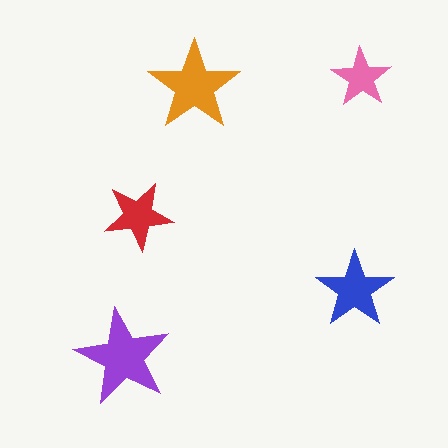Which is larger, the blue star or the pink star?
The blue one.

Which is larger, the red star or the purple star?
The purple one.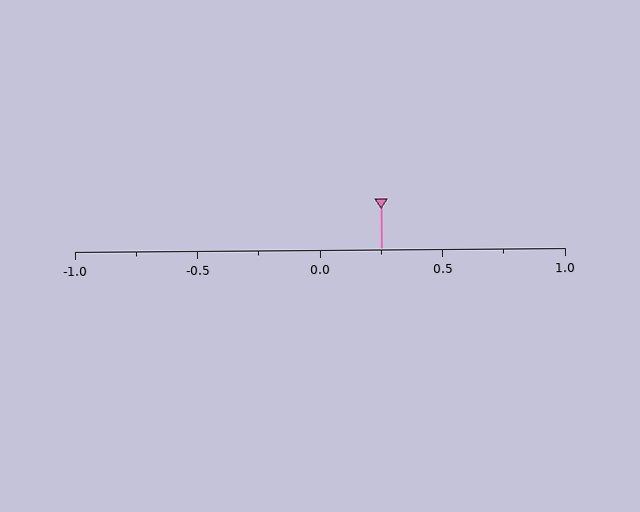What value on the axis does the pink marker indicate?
The marker indicates approximately 0.25.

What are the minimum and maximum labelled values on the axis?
The axis runs from -1.0 to 1.0.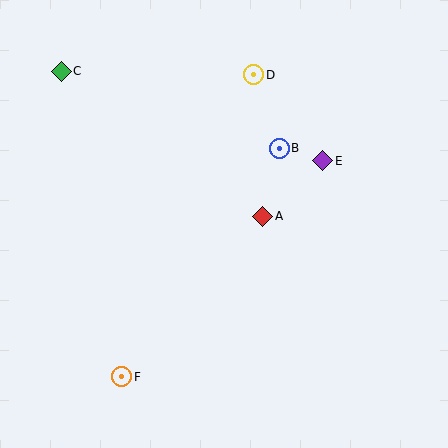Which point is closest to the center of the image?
Point A at (263, 217) is closest to the center.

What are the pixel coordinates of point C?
Point C is at (61, 71).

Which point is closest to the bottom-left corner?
Point F is closest to the bottom-left corner.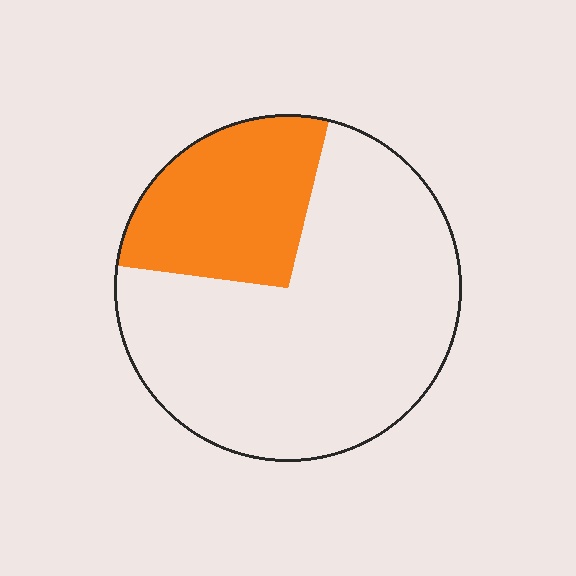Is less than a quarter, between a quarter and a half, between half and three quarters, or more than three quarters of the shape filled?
Between a quarter and a half.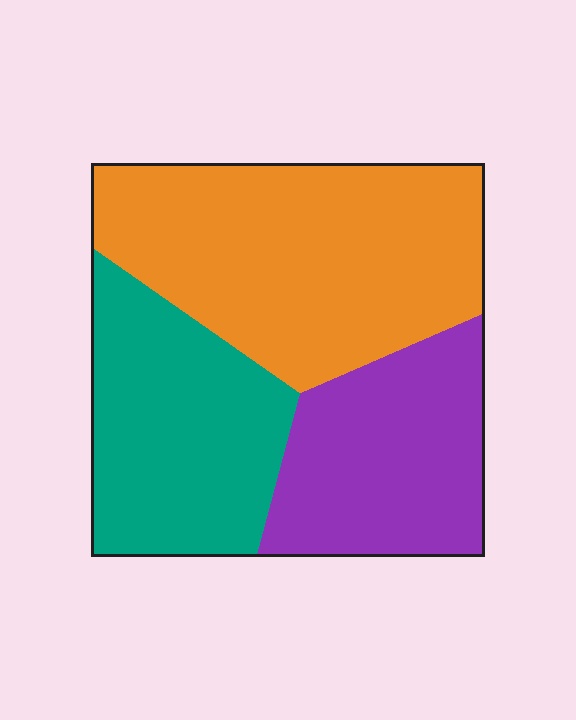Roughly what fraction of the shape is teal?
Teal takes up about one third (1/3) of the shape.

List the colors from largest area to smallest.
From largest to smallest: orange, teal, purple.